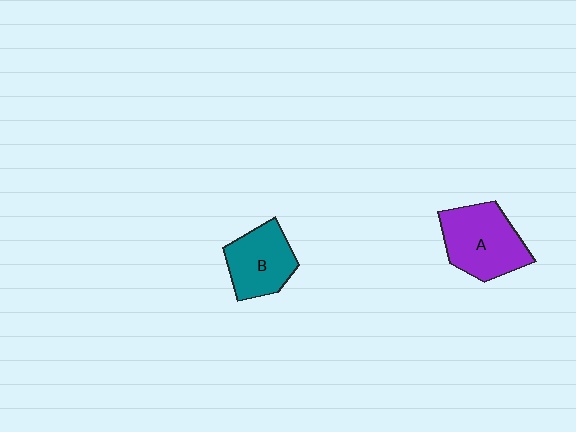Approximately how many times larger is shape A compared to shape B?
Approximately 1.3 times.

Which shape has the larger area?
Shape A (purple).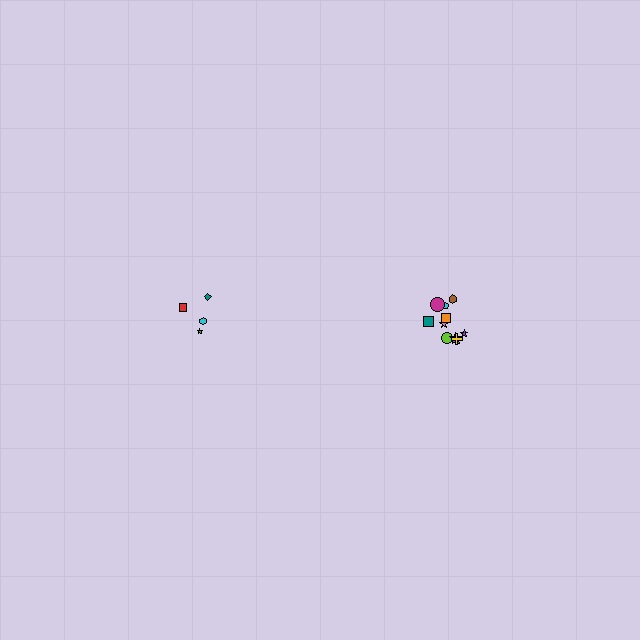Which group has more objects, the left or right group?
The right group.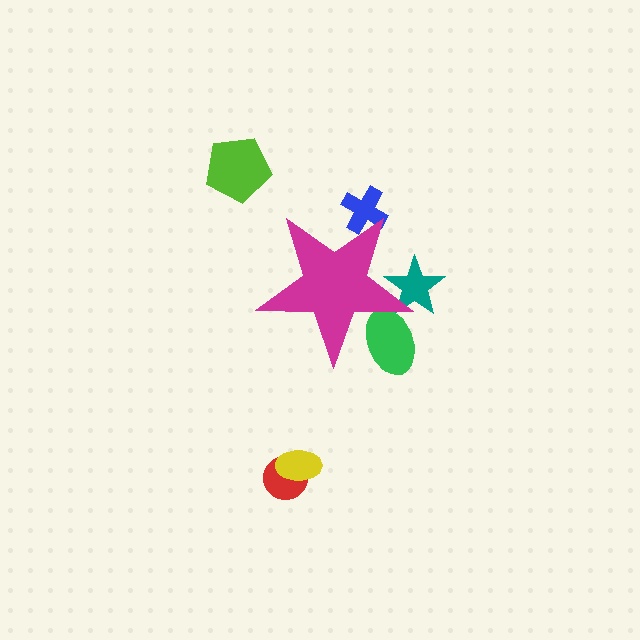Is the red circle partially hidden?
No, the red circle is fully visible.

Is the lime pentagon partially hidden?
No, the lime pentagon is fully visible.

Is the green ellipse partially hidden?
Yes, the green ellipse is partially hidden behind the magenta star.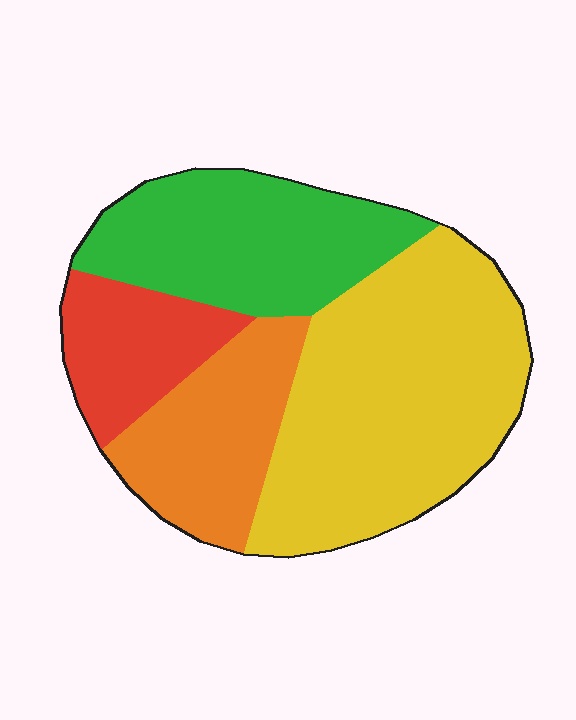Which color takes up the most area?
Yellow, at roughly 45%.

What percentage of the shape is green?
Green covers 25% of the shape.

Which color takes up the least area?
Red, at roughly 15%.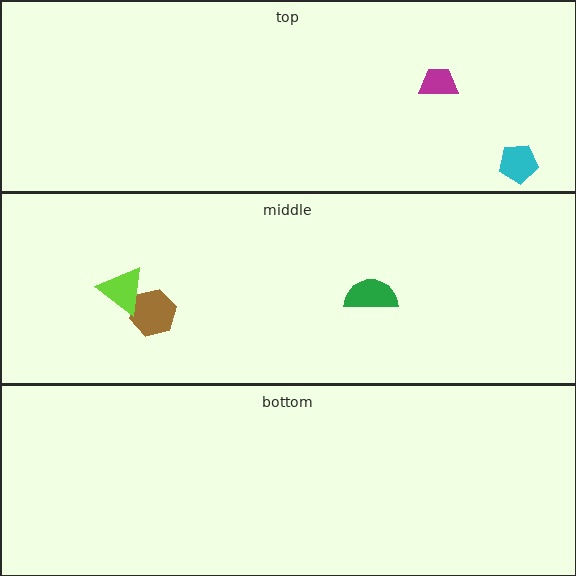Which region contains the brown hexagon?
The middle region.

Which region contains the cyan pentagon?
The top region.